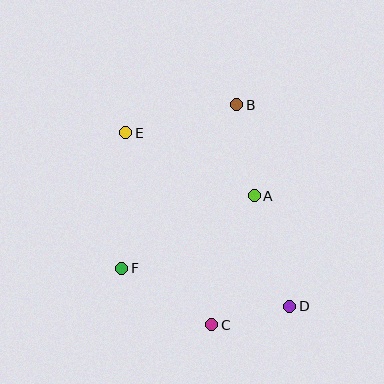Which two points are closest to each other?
Points C and D are closest to each other.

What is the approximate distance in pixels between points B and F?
The distance between B and F is approximately 200 pixels.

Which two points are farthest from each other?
Points D and E are farthest from each other.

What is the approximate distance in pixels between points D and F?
The distance between D and F is approximately 172 pixels.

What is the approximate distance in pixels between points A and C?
The distance between A and C is approximately 136 pixels.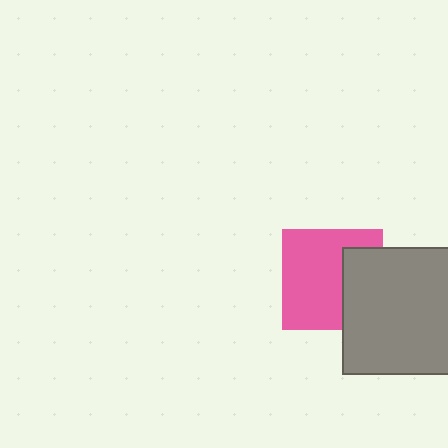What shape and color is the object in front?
The object in front is a gray square.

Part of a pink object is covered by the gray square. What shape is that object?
It is a square.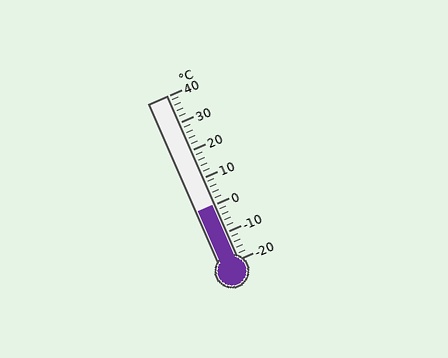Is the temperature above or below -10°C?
The temperature is above -10°C.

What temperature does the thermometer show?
The thermometer shows approximately 0°C.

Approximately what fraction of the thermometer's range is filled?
The thermometer is filled to approximately 35% of its range.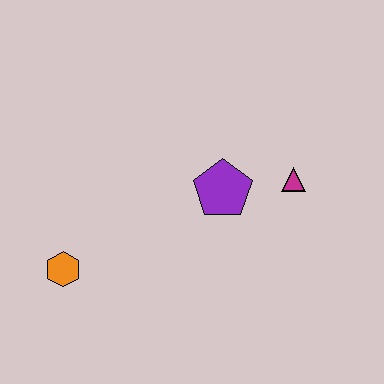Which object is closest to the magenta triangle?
The purple pentagon is closest to the magenta triangle.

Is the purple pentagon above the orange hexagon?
Yes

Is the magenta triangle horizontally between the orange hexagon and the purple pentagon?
No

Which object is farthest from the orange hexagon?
The magenta triangle is farthest from the orange hexagon.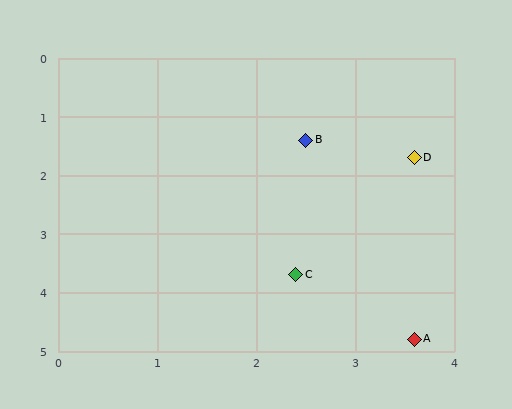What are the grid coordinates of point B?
Point B is at approximately (2.5, 1.4).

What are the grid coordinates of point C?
Point C is at approximately (2.4, 3.7).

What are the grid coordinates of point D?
Point D is at approximately (3.6, 1.7).